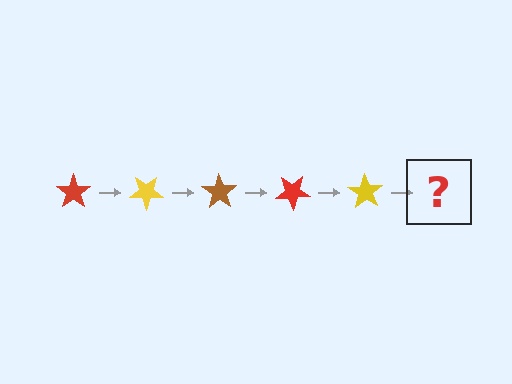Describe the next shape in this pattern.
It should be a brown star, rotated 175 degrees from the start.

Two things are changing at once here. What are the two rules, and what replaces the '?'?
The two rules are that it rotates 35 degrees each step and the color cycles through red, yellow, and brown. The '?' should be a brown star, rotated 175 degrees from the start.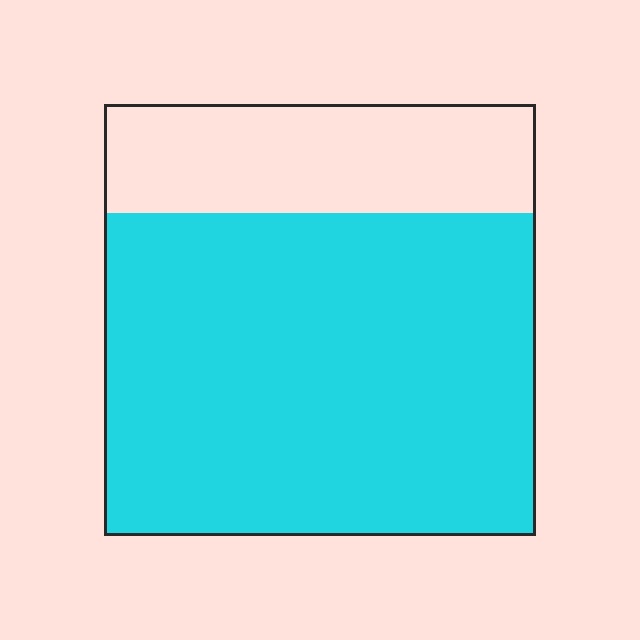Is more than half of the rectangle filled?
Yes.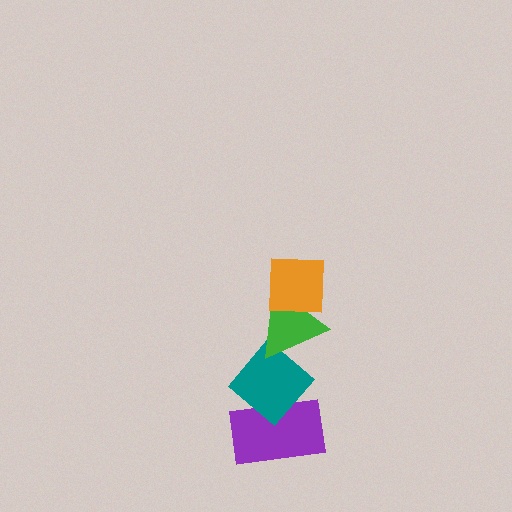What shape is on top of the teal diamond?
The green triangle is on top of the teal diamond.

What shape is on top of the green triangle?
The orange square is on top of the green triangle.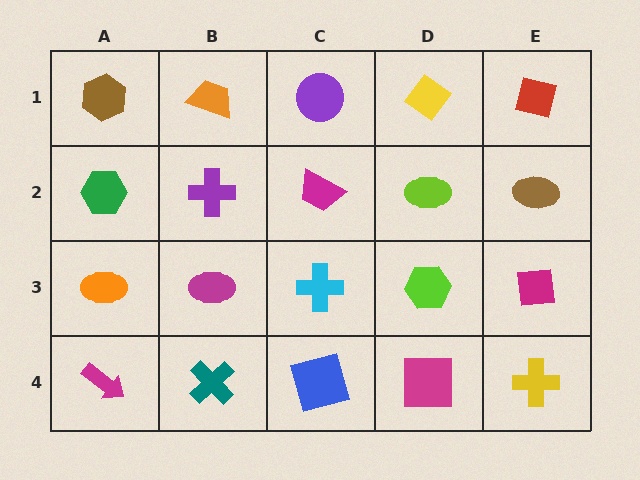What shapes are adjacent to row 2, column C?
A purple circle (row 1, column C), a cyan cross (row 3, column C), a purple cross (row 2, column B), a lime ellipse (row 2, column D).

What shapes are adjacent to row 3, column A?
A green hexagon (row 2, column A), a magenta arrow (row 4, column A), a magenta ellipse (row 3, column B).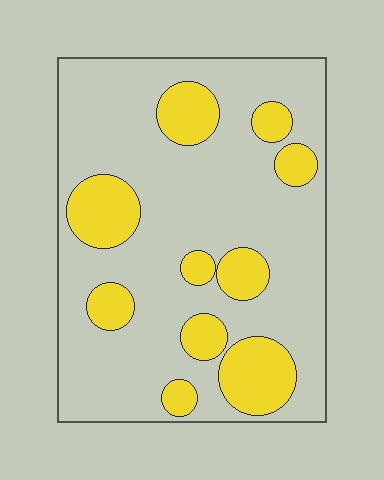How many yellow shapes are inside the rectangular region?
10.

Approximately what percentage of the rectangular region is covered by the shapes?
Approximately 25%.